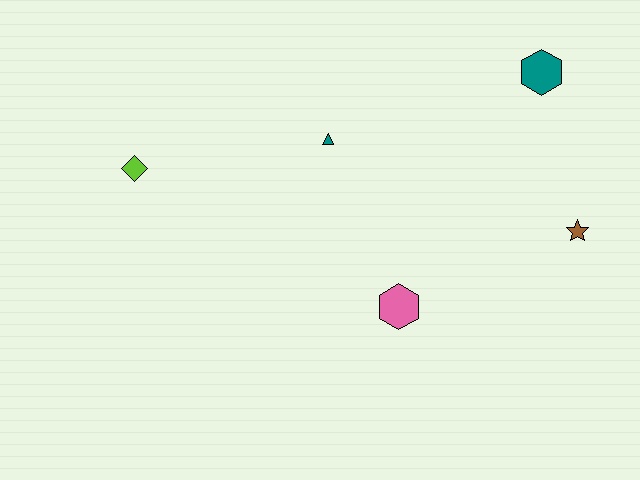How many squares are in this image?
There are no squares.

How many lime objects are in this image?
There is 1 lime object.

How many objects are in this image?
There are 5 objects.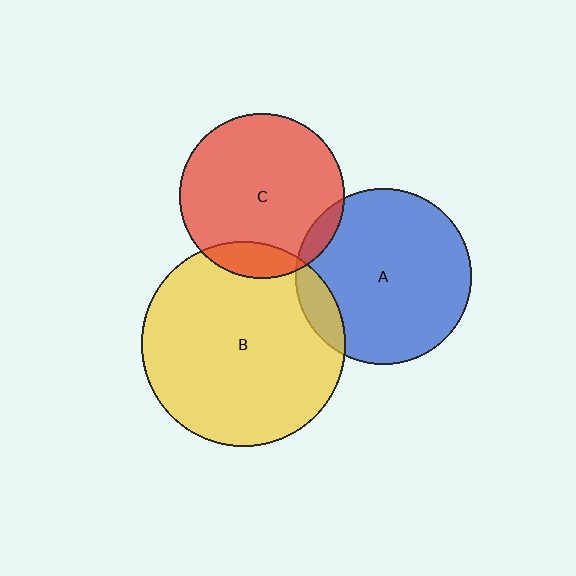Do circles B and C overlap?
Yes.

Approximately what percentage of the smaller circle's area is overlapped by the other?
Approximately 10%.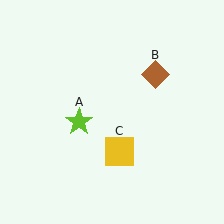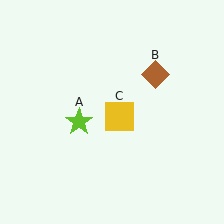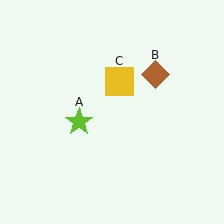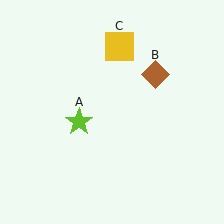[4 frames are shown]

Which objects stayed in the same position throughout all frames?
Lime star (object A) and brown diamond (object B) remained stationary.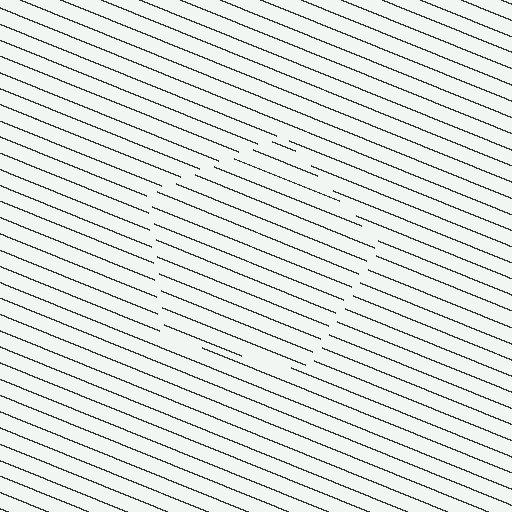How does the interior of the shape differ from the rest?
The interior of the shape contains the same grating, shifted by half a period — the contour is defined by the phase discontinuity where line-ends from the inner and outer gratings abut.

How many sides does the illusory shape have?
5 sides — the line-ends trace a pentagon.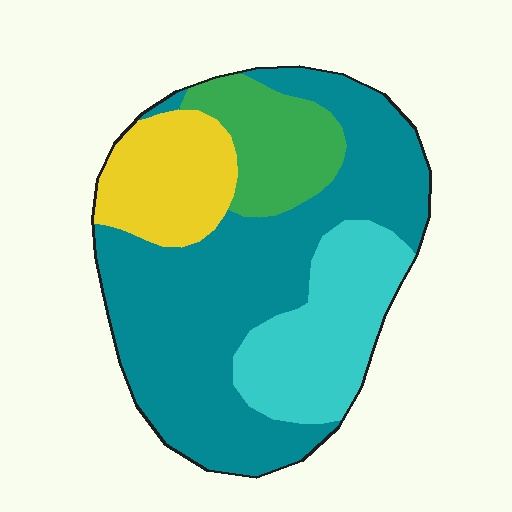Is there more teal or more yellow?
Teal.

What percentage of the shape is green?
Green covers about 15% of the shape.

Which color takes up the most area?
Teal, at roughly 50%.